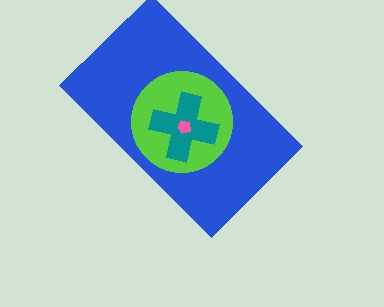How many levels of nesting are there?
4.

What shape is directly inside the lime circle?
The teal cross.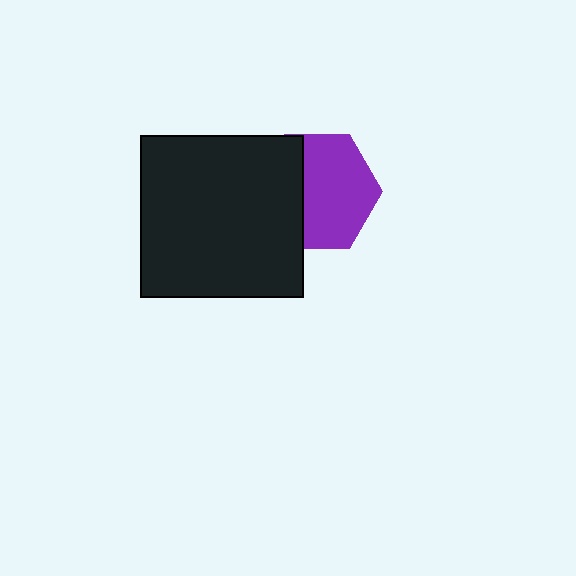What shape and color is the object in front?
The object in front is a black square.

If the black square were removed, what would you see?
You would see the complete purple hexagon.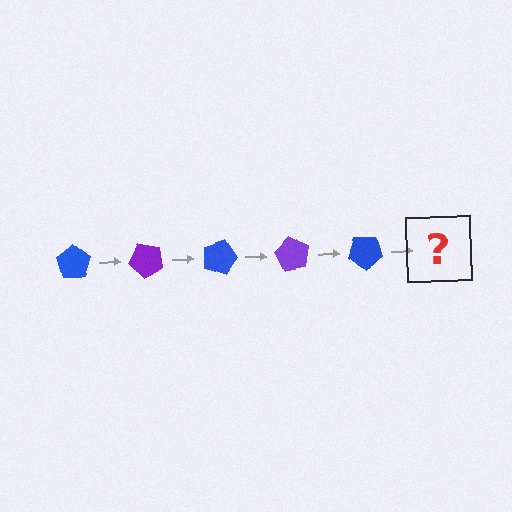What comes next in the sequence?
The next element should be a purple pentagon, rotated 225 degrees from the start.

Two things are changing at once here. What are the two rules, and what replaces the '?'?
The two rules are that it rotates 45 degrees each step and the color cycles through blue and purple. The '?' should be a purple pentagon, rotated 225 degrees from the start.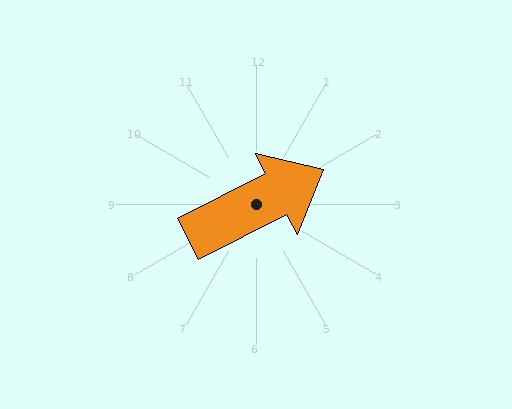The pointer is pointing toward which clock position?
Roughly 2 o'clock.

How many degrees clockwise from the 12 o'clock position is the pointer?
Approximately 63 degrees.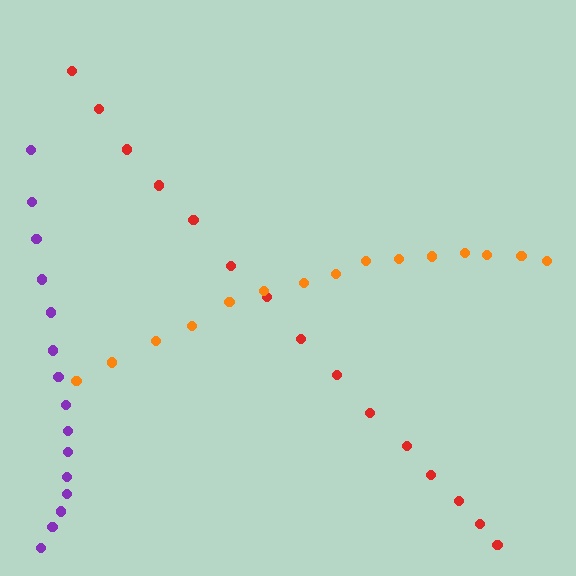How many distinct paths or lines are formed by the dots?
There are 3 distinct paths.